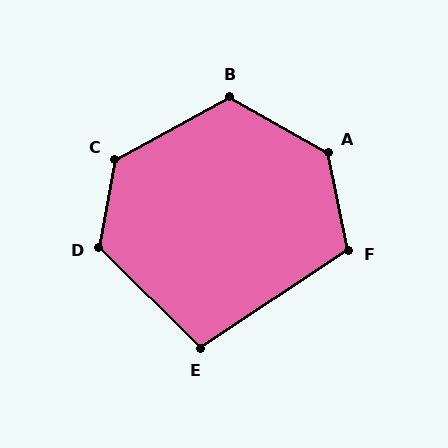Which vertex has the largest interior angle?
A, at approximately 130 degrees.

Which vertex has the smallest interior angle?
E, at approximately 101 degrees.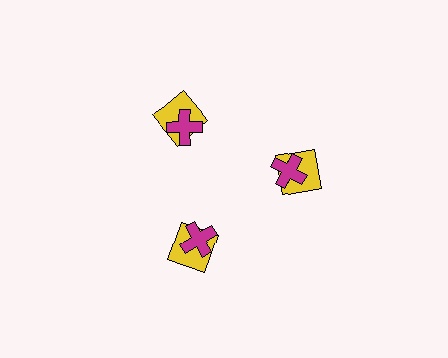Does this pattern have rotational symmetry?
Yes, this pattern has 3-fold rotational symmetry. It looks the same after rotating 120 degrees around the center.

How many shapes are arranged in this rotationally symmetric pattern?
There are 6 shapes, arranged in 3 groups of 2.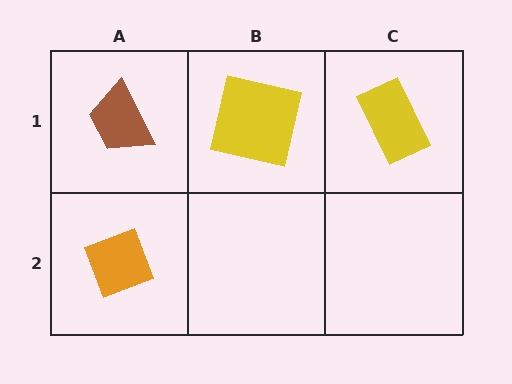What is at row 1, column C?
A yellow rectangle.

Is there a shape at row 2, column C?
No, that cell is empty.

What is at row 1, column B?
A yellow square.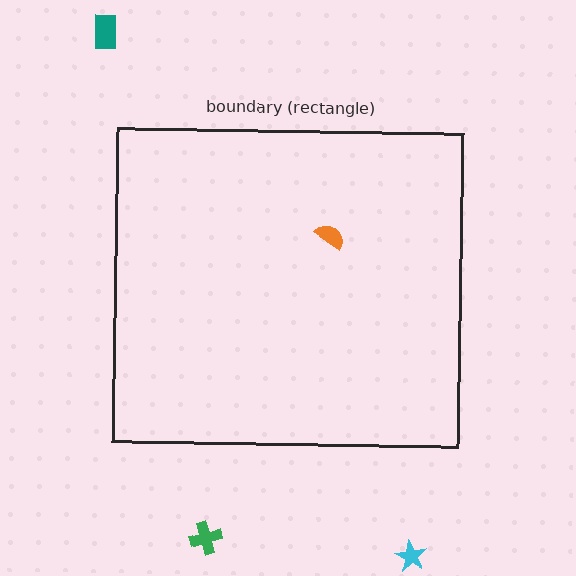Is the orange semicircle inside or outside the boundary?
Inside.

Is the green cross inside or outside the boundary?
Outside.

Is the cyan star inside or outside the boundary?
Outside.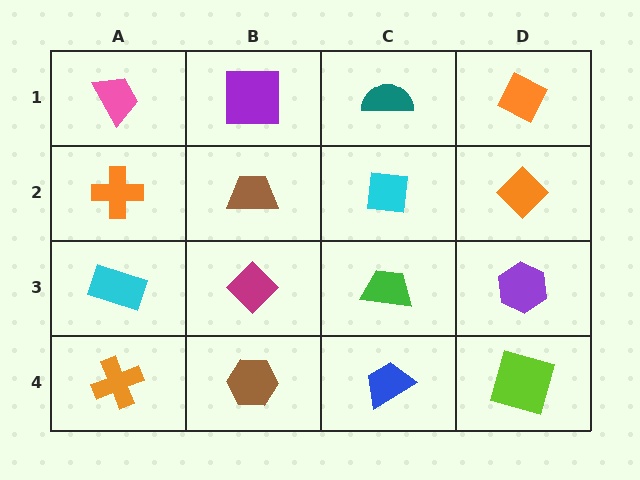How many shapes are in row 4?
4 shapes.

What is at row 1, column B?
A purple square.